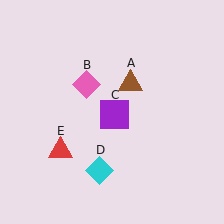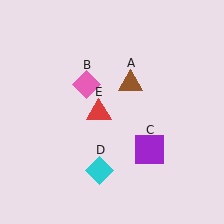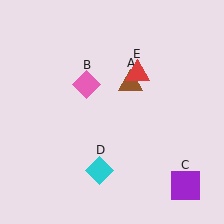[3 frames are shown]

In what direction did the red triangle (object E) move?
The red triangle (object E) moved up and to the right.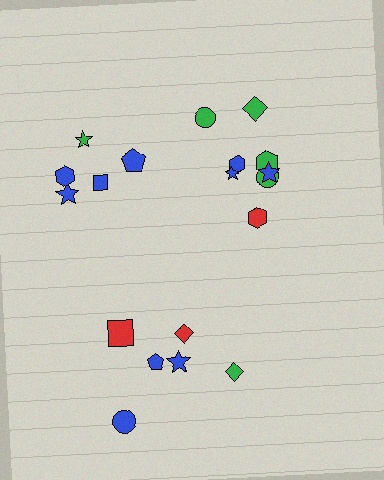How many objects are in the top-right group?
There are 8 objects.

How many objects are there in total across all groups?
There are 19 objects.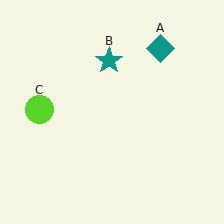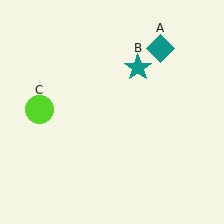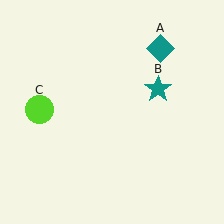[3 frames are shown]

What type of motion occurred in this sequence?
The teal star (object B) rotated clockwise around the center of the scene.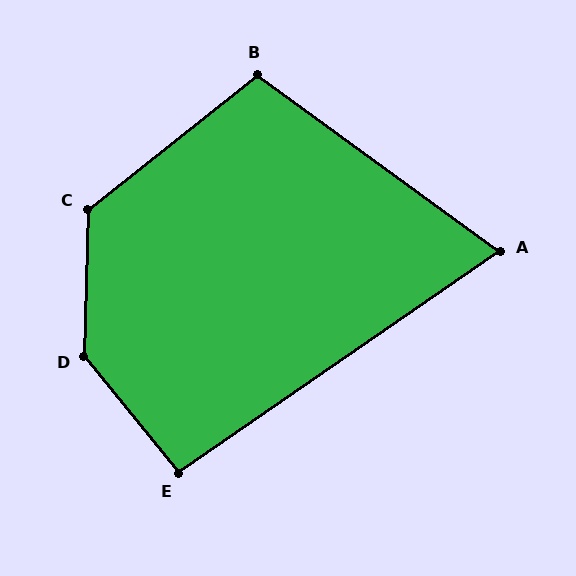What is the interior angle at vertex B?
Approximately 106 degrees (obtuse).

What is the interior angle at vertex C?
Approximately 130 degrees (obtuse).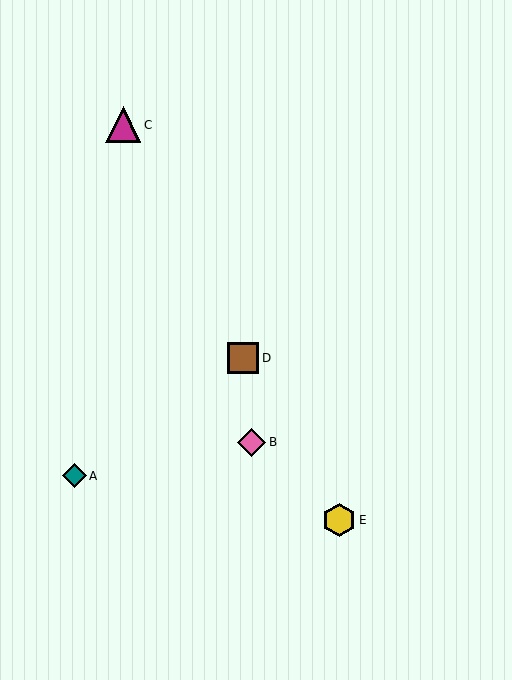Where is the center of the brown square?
The center of the brown square is at (243, 358).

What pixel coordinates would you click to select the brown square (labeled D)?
Click at (243, 358) to select the brown square D.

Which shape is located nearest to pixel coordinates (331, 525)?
The yellow hexagon (labeled E) at (339, 520) is nearest to that location.